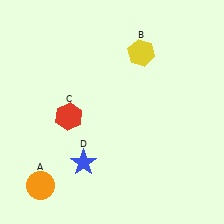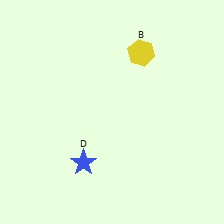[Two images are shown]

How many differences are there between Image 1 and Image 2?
There are 2 differences between the two images.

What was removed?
The red hexagon (C), the orange circle (A) were removed in Image 2.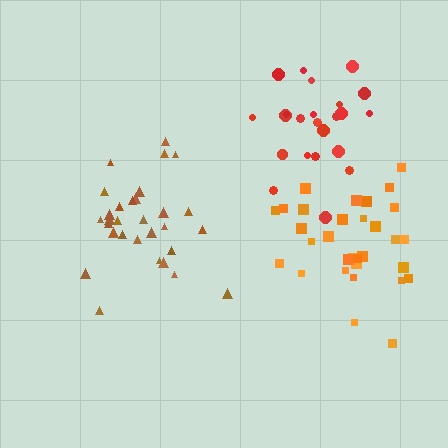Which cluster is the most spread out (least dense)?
Red.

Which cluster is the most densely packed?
Orange.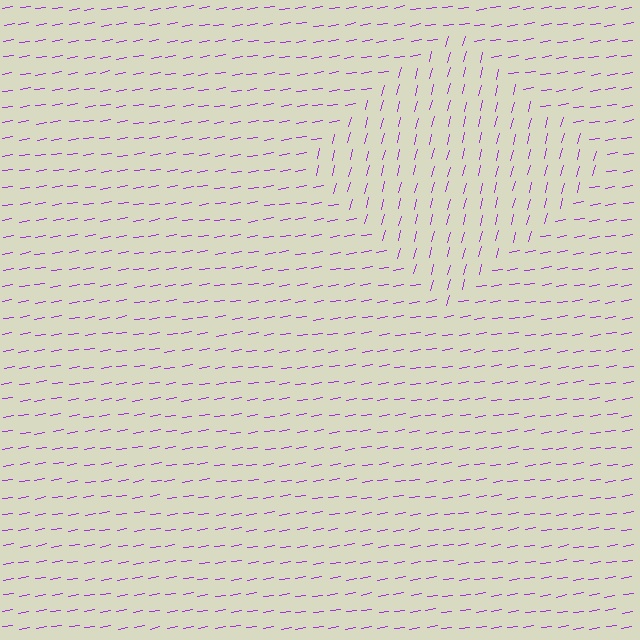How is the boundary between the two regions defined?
The boundary is defined purely by a change in line orientation (approximately 66 degrees difference). All lines are the same color and thickness.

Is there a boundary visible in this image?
Yes, there is a texture boundary formed by a change in line orientation.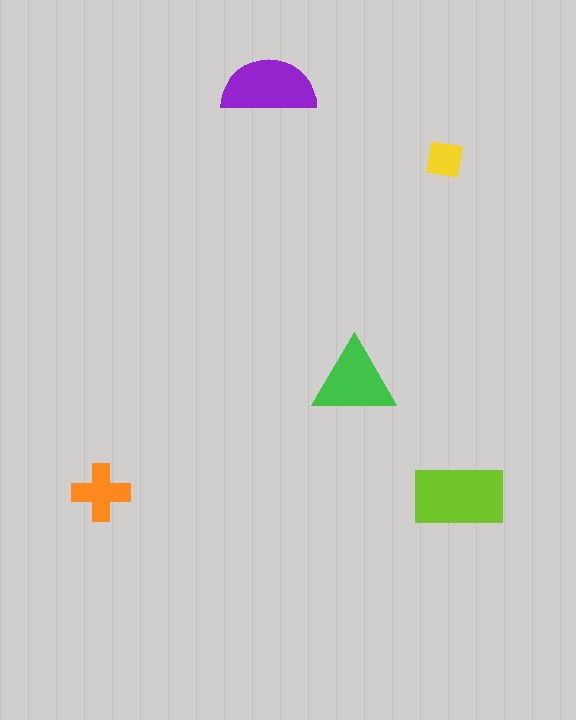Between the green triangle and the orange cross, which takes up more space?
The green triangle.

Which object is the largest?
The lime rectangle.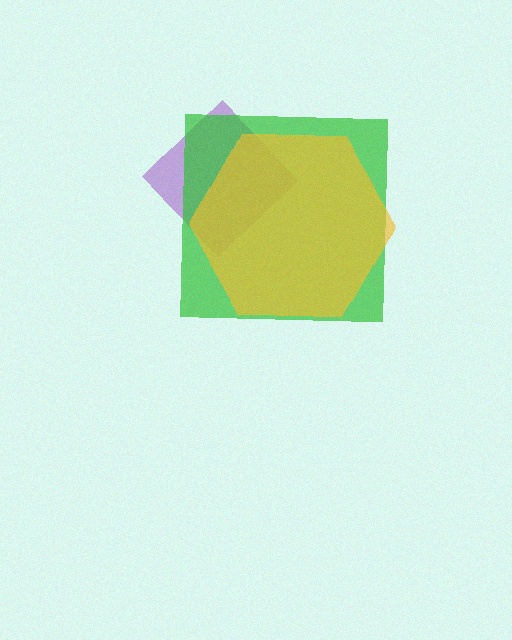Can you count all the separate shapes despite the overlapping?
Yes, there are 3 separate shapes.